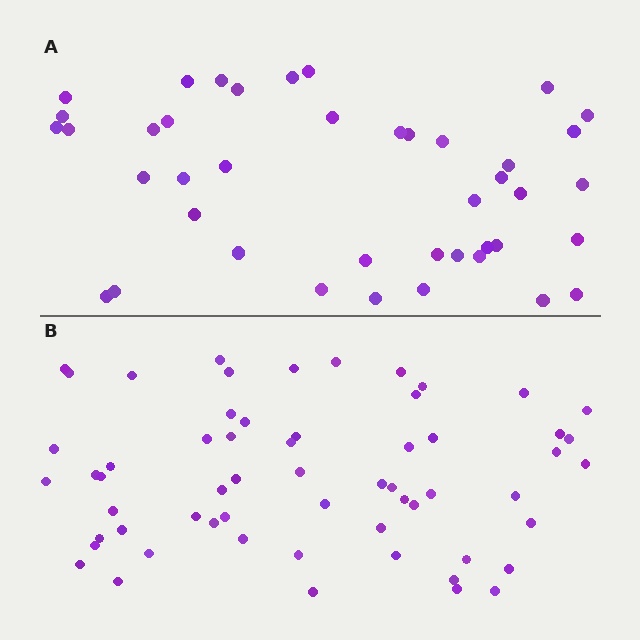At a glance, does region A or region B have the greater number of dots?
Region B (the bottom region) has more dots.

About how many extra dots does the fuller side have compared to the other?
Region B has approximately 20 more dots than region A.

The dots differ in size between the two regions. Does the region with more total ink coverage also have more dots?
No. Region A has more total ink coverage because its dots are larger, but region B actually contains more individual dots. Total area can be misleading — the number of items is what matters here.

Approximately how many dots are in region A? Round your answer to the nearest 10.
About 40 dots. (The exact count is 42, which rounds to 40.)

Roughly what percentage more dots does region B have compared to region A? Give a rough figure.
About 45% more.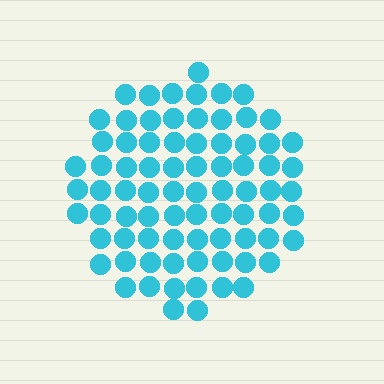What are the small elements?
The small elements are circles.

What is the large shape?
The large shape is a circle.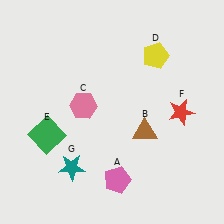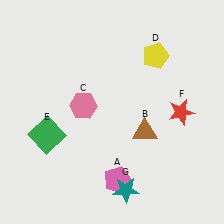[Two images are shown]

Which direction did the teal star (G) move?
The teal star (G) moved right.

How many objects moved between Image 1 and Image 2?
1 object moved between the two images.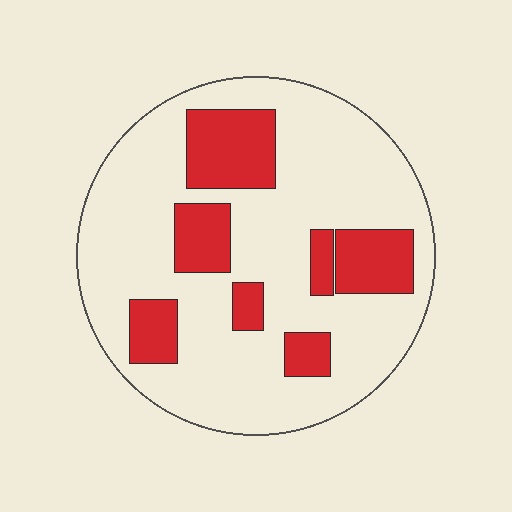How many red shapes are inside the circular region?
7.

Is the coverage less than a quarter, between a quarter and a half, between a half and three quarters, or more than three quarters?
Less than a quarter.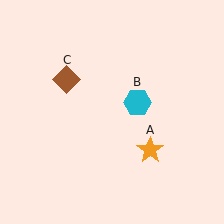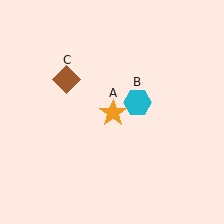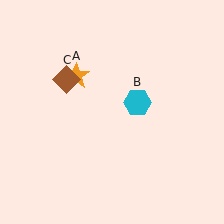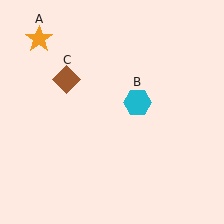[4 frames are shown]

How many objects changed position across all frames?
1 object changed position: orange star (object A).